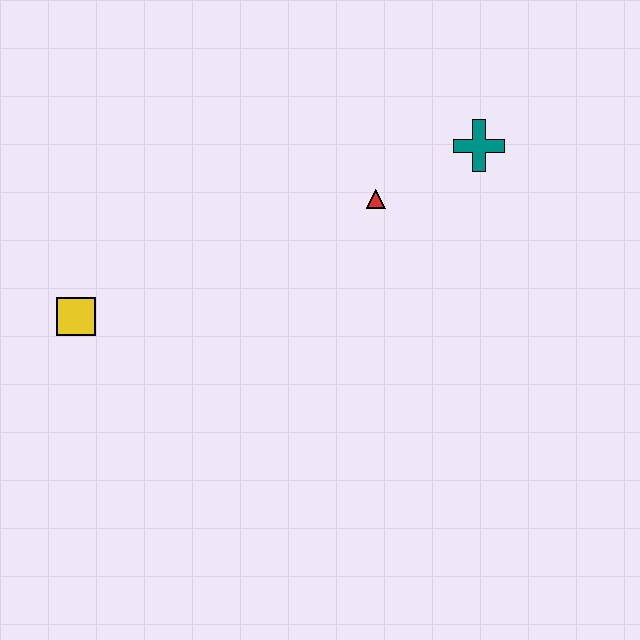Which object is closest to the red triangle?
The teal cross is closest to the red triangle.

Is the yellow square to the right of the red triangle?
No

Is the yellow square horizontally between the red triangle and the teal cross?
No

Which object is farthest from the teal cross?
The yellow square is farthest from the teal cross.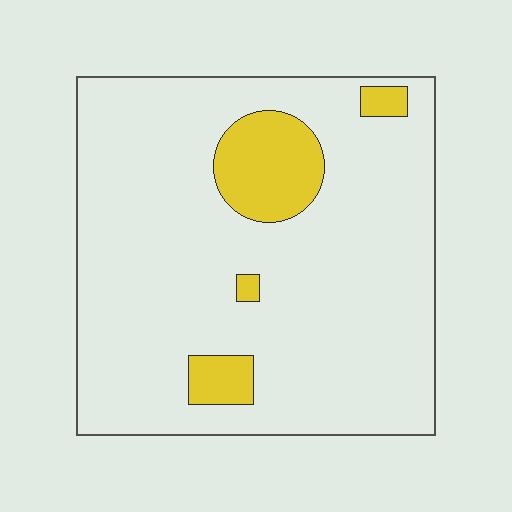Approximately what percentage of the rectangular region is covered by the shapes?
Approximately 10%.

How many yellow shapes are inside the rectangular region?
4.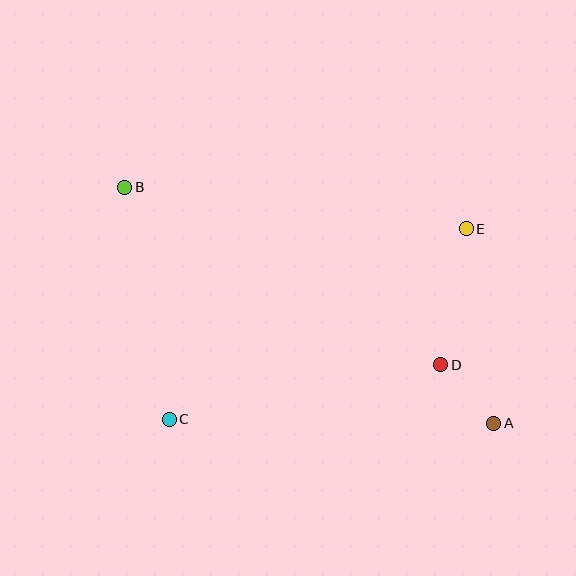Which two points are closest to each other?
Points A and D are closest to each other.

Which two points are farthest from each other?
Points A and B are farthest from each other.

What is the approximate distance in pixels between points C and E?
The distance between C and E is approximately 353 pixels.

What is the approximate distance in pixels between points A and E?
The distance between A and E is approximately 196 pixels.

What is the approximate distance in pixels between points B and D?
The distance between B and D is approximately 362 pixels.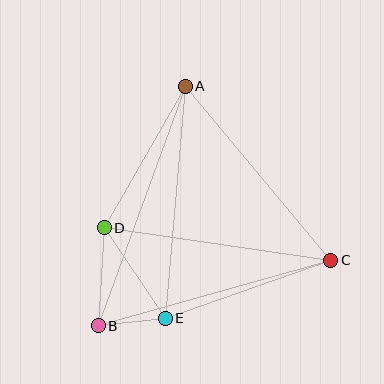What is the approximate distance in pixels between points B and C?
The distance between B and C is approximately 242 pixels.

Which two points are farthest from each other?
Points A and B are farthest from each other.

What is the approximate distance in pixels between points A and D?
The distance between A and D is approximately 163 pixels.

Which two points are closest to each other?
Points B and E are closest to each other.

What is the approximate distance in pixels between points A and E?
The distance between A and E is approximately 233 pixels.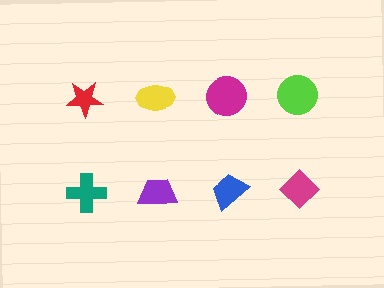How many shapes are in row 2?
4 shapes.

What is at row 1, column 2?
A yellow ellipse.